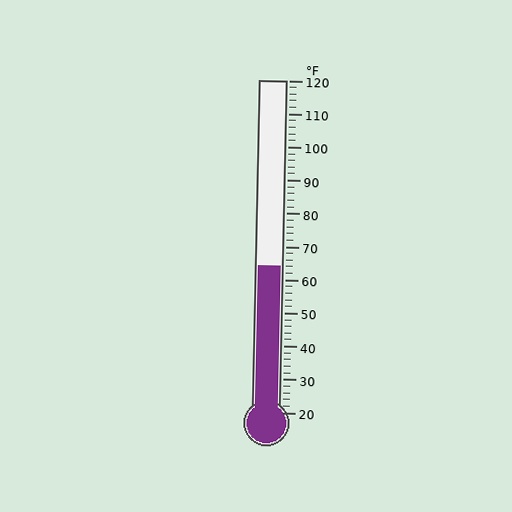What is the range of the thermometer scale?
The thermometer scale ranges from 20°F to 120°F.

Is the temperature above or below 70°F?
The temperature is below 70°F.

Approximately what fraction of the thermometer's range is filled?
The thermometer is filled to approximately 45% of its range.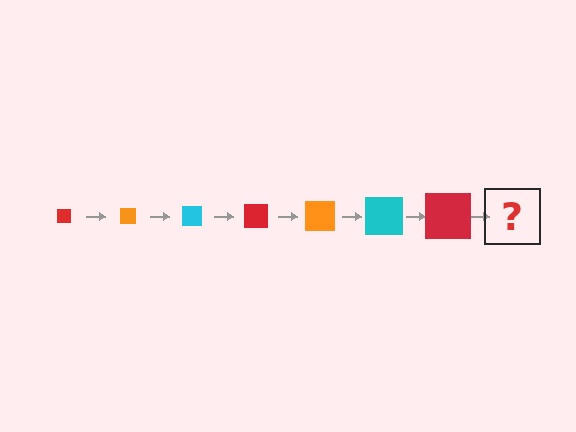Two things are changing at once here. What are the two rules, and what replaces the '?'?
The two rules are that the square grows larger each step and the color cycles through red, orange, and cyan. The '?' should be an orange square, larger than the previous one.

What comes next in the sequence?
The next element should be an orange square, larger than the previous one.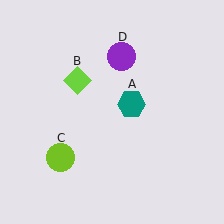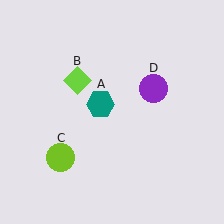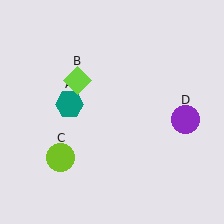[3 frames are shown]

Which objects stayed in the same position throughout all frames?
Lime diamond (object B) and lime circle (object C) remained stationary.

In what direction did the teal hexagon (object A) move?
The teal hexagon (object A) moved left.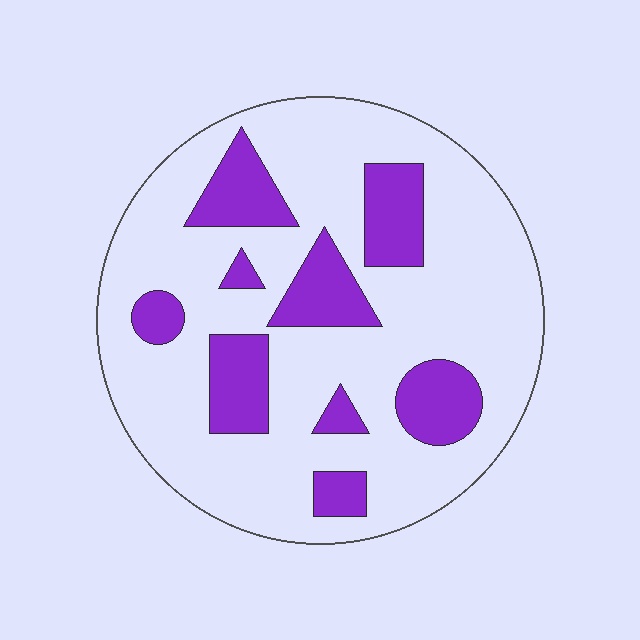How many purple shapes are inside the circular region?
9.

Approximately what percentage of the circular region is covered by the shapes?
Approximately 25%.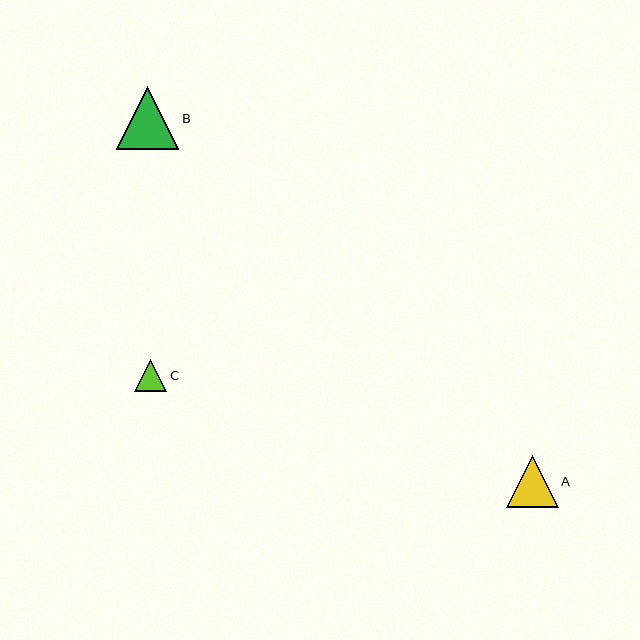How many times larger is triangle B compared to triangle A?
Triangle B is approximately 1.2 times the size of triangle A.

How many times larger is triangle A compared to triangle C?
Triangle A is approximately 1.6 times the size of triangle C.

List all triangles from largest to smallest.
From largest to smallest: B, A, C.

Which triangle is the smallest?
Triangle C is the smallest with a size of approximately 32 pixels.